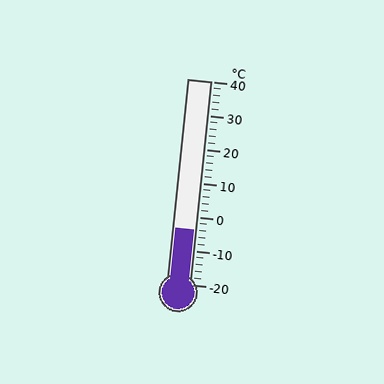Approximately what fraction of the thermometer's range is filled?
The thermometer is filled to approximately 25% of its range.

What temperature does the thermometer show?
The thermometer shows approximately -4°C.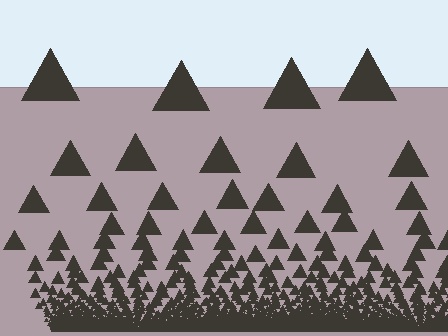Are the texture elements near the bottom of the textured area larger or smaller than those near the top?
Smaller. The gradient is inverted — elements near the bottom are smaller and denser.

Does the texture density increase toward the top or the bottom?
Density increases toward the bottom.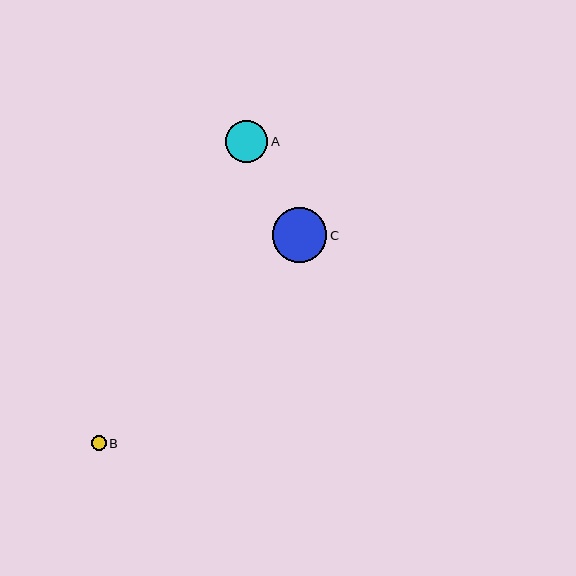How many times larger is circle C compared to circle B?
Circle C is approximately 3.6 times the size of circle B.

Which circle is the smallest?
Circle B is the smallest with a size of approximately 15 pixels.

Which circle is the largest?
Circle C is the largest with a size of approximately 55 pixels.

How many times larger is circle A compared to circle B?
Circle A is approximately 2.8 times the size of circle B.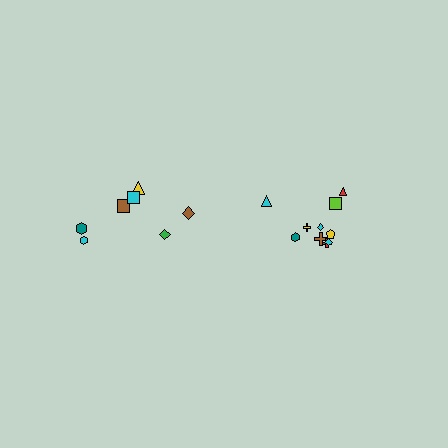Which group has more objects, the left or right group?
The right group.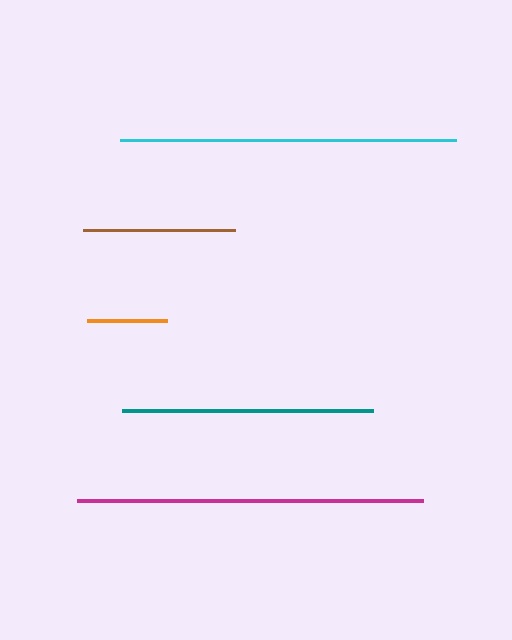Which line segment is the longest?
The magenta line is the longest at approximately 347 pixels.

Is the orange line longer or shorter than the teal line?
The teal line is longer than the orange line.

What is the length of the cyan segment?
The cyan segment is approximately 336 pixels long.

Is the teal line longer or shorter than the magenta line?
The magenta line is longer than the teal line.